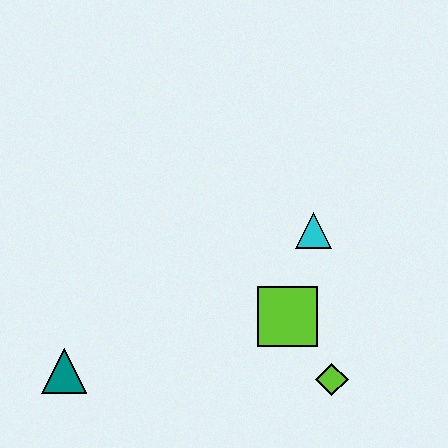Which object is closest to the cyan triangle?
The lime square is closest to the cyan triangle.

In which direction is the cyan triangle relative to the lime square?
The cyan triangle is above the lime square.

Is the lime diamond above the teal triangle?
No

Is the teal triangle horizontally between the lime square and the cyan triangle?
No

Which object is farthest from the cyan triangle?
The teal triangle is farthest from the cyan triangle.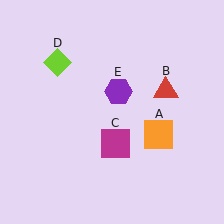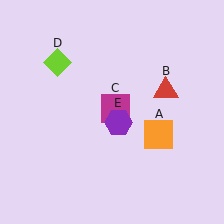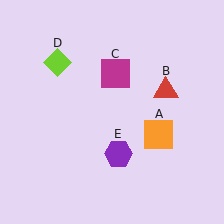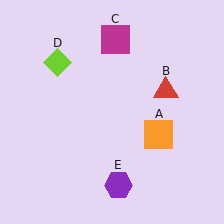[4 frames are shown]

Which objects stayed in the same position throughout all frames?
Orange square (object A) and red triangle (object B) and lime diamond (object D) remained stationary.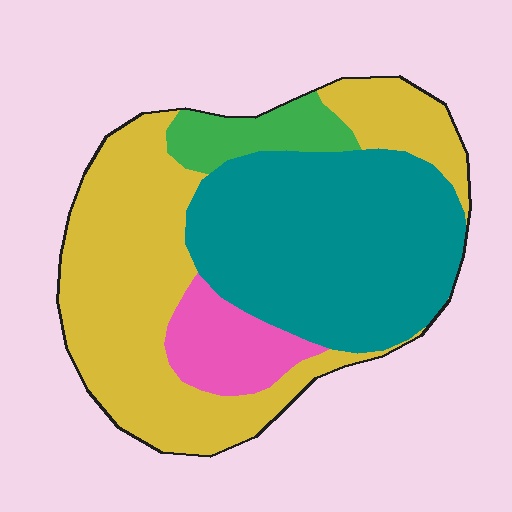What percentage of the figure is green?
Green takes up about one tenth (1/10) of the figure.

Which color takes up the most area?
Yellow, at roughly 45%.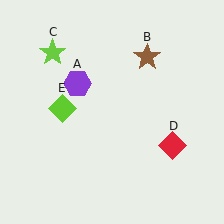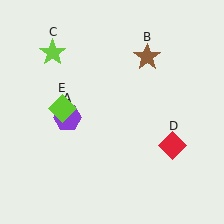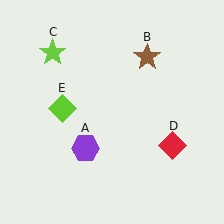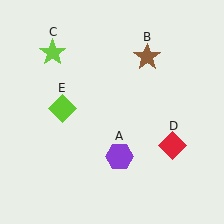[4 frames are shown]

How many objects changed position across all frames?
1 object changed position: purple hexagon (object A).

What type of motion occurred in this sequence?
The purple hexagon (object A) rotated counterclockwise around the center of the scene.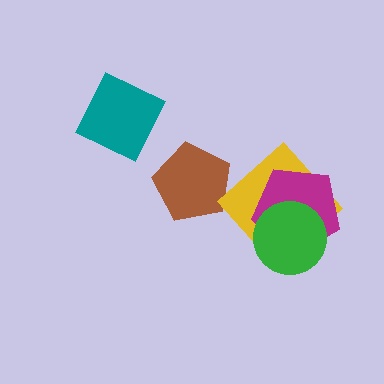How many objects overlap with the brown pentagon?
0 objects overlap with the brown pentagon.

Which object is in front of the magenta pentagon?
The green circle is in front of the magenta pentagon.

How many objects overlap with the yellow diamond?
2 objects overlap with the yellow diamond.